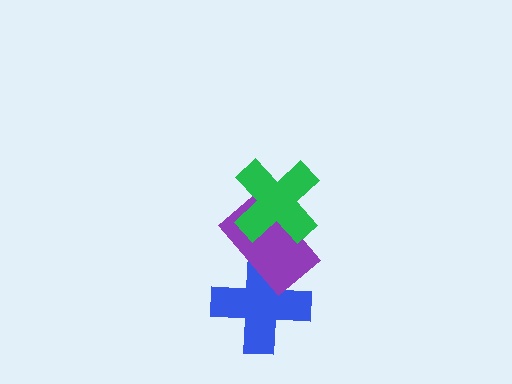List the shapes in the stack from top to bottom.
From top to bottom: the green cross, the purple rectangle, the blue cross.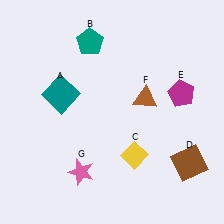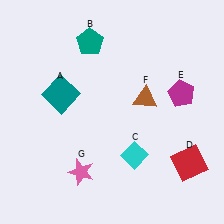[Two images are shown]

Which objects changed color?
C changed from yellow to cyan. D changed from brown to red.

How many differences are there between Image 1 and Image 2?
There are 2 differences between the two images.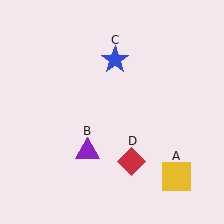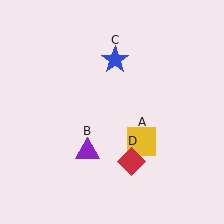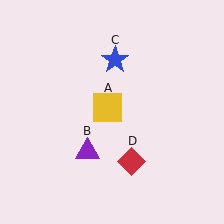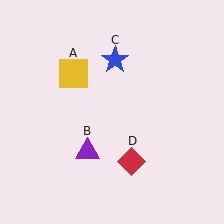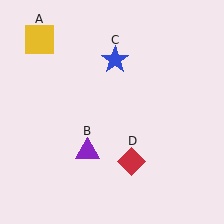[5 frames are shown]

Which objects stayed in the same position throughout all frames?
Purple triangle (object B) and blue star (object C) and red diamond (object D) remained stationary.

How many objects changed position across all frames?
1 object changed position: yellow square (object A).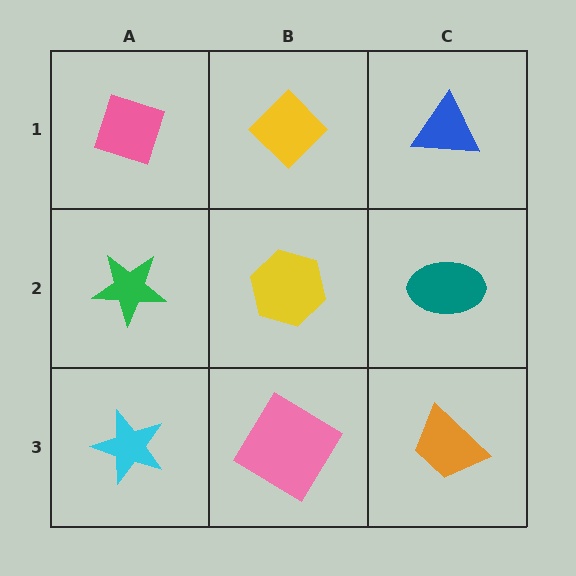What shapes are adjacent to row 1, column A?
A green star (row 2, column A), a yellow diamond (row 1, column B).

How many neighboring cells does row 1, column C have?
2.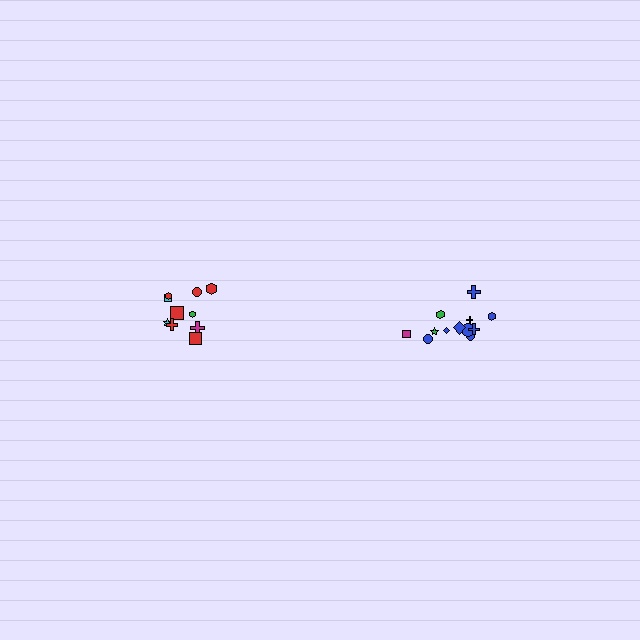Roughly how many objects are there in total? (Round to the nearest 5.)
Roughly 20 objects in total.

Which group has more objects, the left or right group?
The right group.